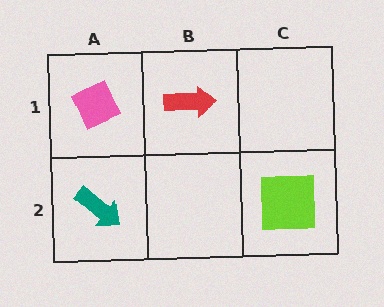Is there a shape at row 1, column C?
No, that cell is empty.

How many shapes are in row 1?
2 shapes.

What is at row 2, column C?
A lime square.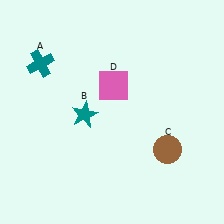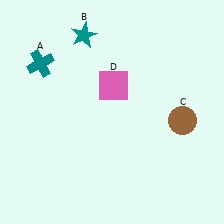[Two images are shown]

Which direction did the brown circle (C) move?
The brown circle (C) moved up.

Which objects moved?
The objects that moved are: the teal star (B), the brown circle (C).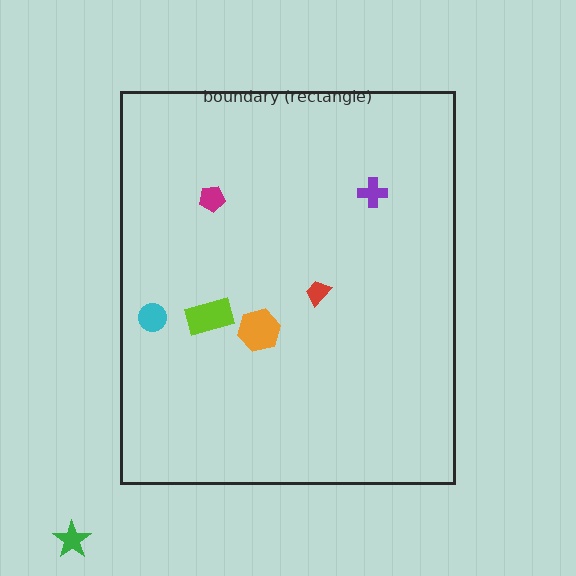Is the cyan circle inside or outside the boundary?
Inside.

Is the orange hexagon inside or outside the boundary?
Inside.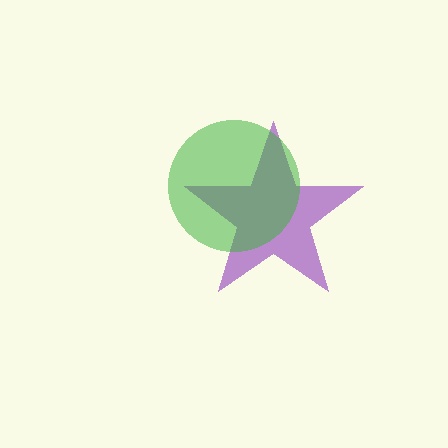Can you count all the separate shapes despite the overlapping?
Yes, there are 2 separate shapes.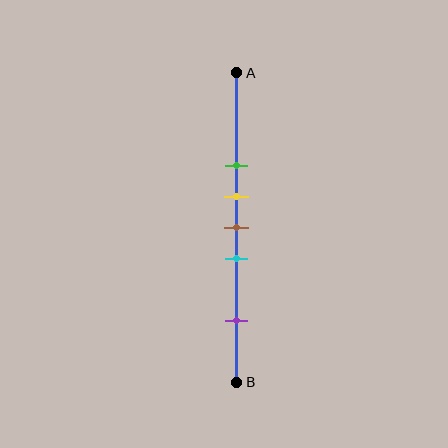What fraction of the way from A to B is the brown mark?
The brown mark is approximately 50% (0.5) of the way from A to B.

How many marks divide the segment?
There are 5 marks dividing the segment.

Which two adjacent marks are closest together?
The yellow and brown marks are the closest adjacent pair.